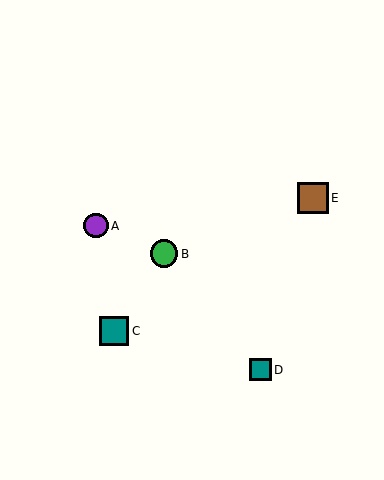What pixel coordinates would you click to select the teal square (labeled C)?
Click at (114, 331) to select the teal square C.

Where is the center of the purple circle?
The center of the purple circle is at (96, 226).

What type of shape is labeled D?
Shape D is a teal square.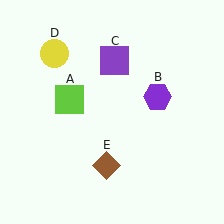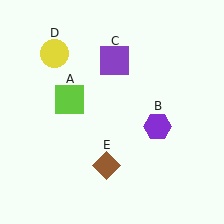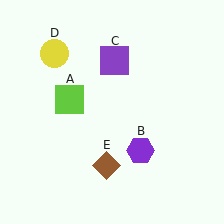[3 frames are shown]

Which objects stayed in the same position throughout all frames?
Lime square (object A) and purple square (object C) and yellow circle (object D) and brown diamond (object E) remained stationary.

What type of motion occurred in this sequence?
The purple hexagon (object B) rotated clockwise around the center of the scene.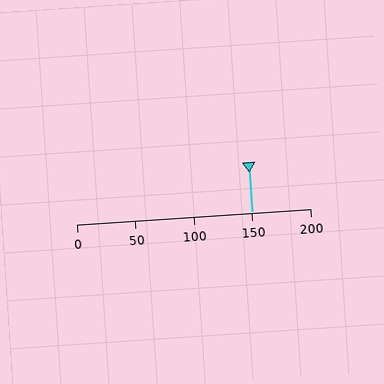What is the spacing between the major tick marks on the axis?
The major ticks are spaced 50 apart.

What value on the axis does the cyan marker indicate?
The marker indicates approximately 150.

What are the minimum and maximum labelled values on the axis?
The axis runs from 0 to 200.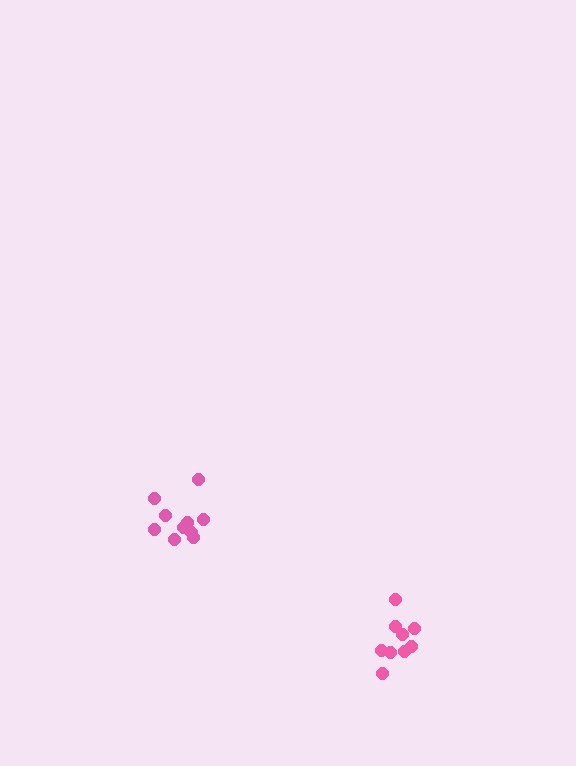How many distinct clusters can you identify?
There are 2 distinct clusters.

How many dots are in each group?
Group 1: 10 dots, Group 2: 9 dots (19 total).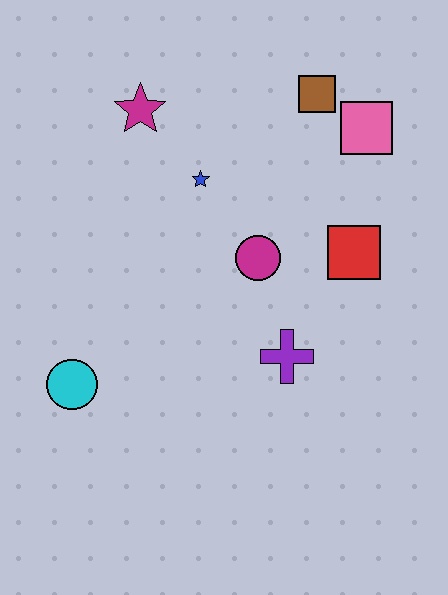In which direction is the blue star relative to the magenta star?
The blue star is below the magenta star.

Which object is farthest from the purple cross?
The magenta star is farthest from the purple cross.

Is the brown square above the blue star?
Yes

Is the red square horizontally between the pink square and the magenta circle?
Yes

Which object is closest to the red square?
The magenta circle is closest to the red square.